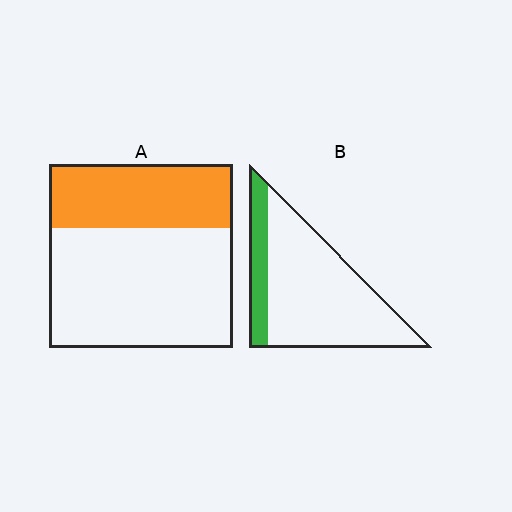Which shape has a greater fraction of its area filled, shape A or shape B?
Shape A.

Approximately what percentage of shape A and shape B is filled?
A is approximately 35% and B is approximately 20%.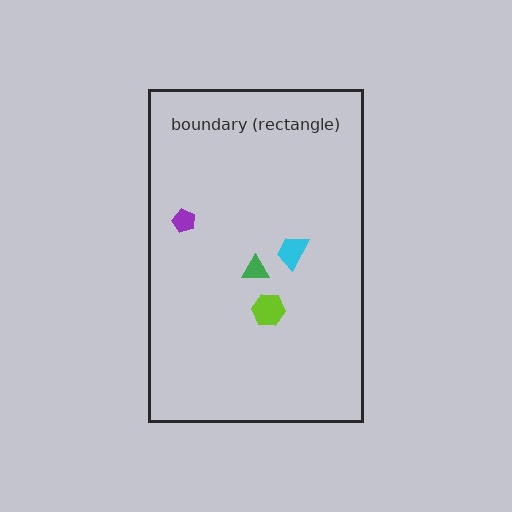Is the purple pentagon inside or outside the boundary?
Inside.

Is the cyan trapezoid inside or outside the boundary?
Inside.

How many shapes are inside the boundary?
4 inside, 0 outside.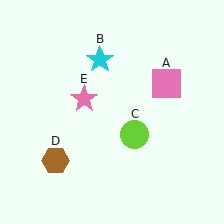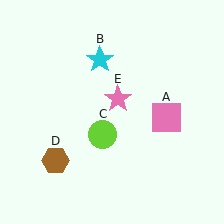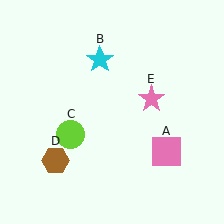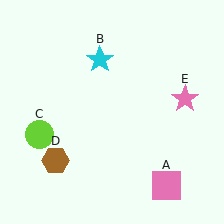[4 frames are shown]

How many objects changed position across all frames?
3 objects changed position: pink square (object A), lime circle (object C), pink star (object E).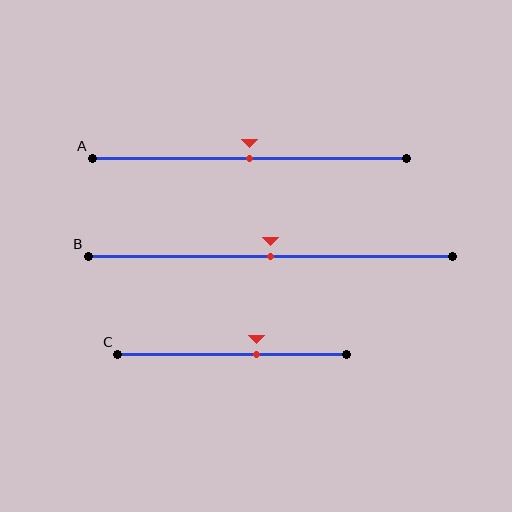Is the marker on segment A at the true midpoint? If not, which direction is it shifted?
Yes, the marker on segment A is at the true midpoint.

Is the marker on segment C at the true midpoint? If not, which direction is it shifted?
No, the marker on segment C is shifted to the right by about 11% of the segment length.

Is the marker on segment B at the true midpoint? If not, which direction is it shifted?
Yes, the marker on segment B is at the true midpoint.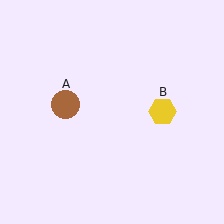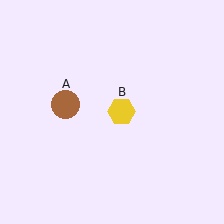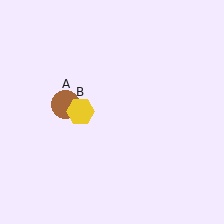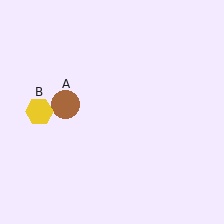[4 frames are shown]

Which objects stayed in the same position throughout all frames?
Brown circle (object A) remained stationary.